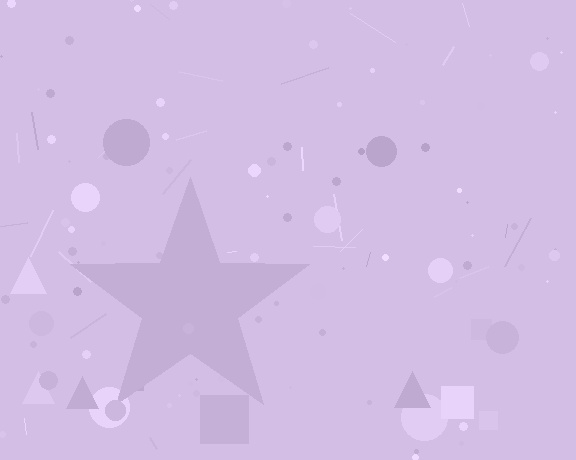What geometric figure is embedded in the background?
A star is embedded in the background.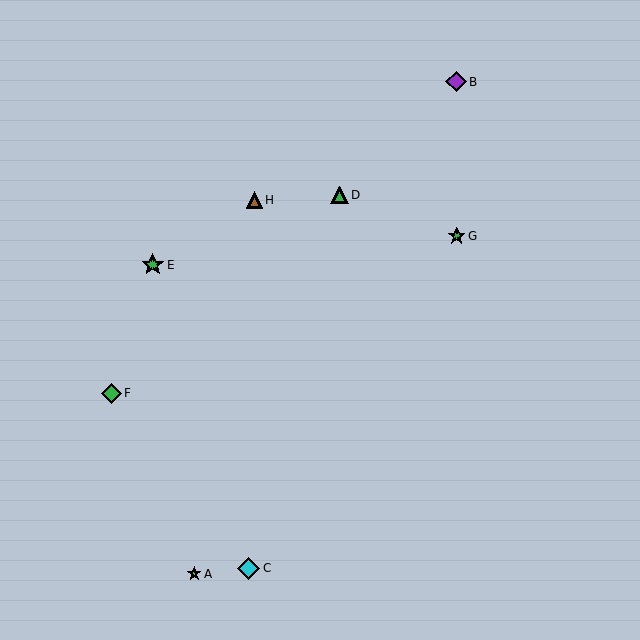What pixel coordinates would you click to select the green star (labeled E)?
Click at (153, 265) to select the green star E.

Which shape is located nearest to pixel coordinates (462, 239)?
The green star (labeled G) at (457, 236) is nearest to that location.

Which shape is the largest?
The green star (labeled E) is the largest.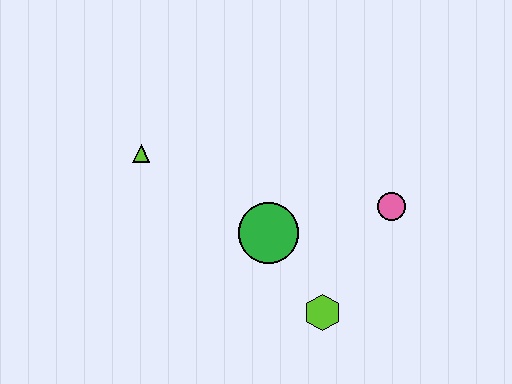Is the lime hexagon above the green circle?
No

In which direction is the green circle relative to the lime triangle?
The green circle is to the right of the lime triangle.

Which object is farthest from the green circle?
The lime triangle is farthest from the green circle.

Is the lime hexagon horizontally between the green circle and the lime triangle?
No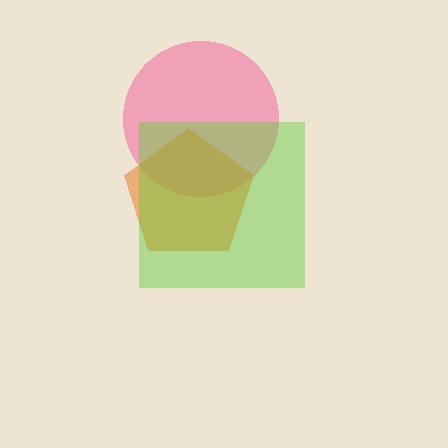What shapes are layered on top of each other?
The layered shapes are: a pink circle, an orange pentagon, a lime square.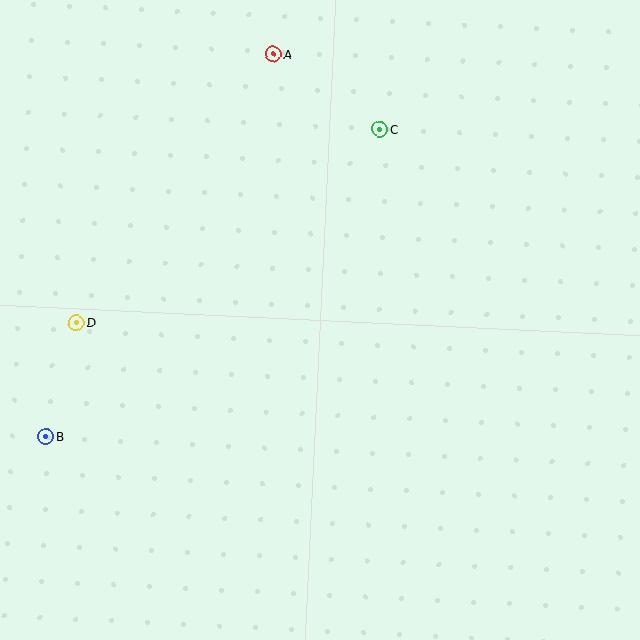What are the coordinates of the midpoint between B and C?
The midpoint between B and C is at (213, 283).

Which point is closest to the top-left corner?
Point A is closest to the top-left corner.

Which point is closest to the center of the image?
Point C at (380, 129) is closest to the center.